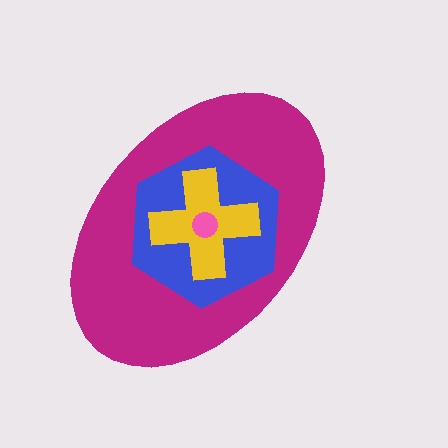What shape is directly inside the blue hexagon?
The yellow cross.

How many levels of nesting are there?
4.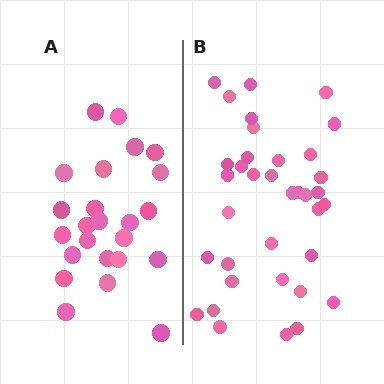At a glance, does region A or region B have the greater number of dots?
Region B (the right region) has more dots.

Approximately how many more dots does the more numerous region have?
Region B has roughly 12 or so more dots than region A.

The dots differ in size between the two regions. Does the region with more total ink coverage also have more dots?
No. Region A has more total ink coverage because its dots are larger, but region B actually contains more individual dots. Total area can be misleading — the number of items is what matters here.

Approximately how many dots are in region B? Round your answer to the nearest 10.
About 40 dots. (The exact count is 36, which rounds to 40.)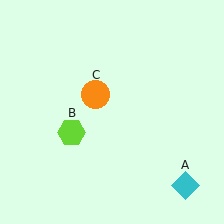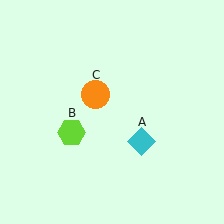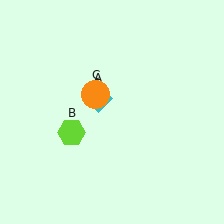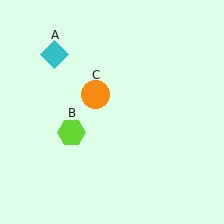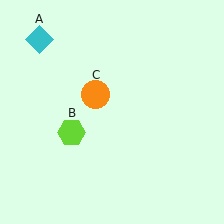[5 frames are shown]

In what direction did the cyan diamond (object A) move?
The cyan diamond (object A) moved up and to the left.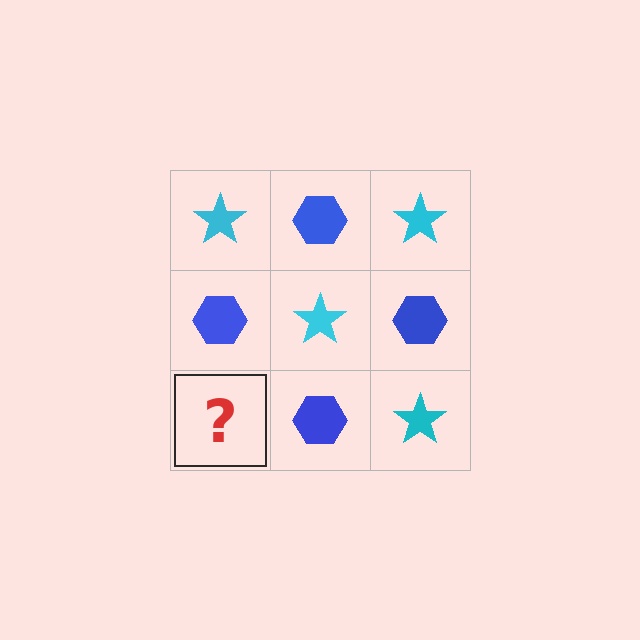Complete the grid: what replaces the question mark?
The question mark should be replaced with a cyan star.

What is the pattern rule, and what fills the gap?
The rule is that it alternates cyan star and blue hexagon in a checkerboard pattern. The gap should be filled with a cyan star.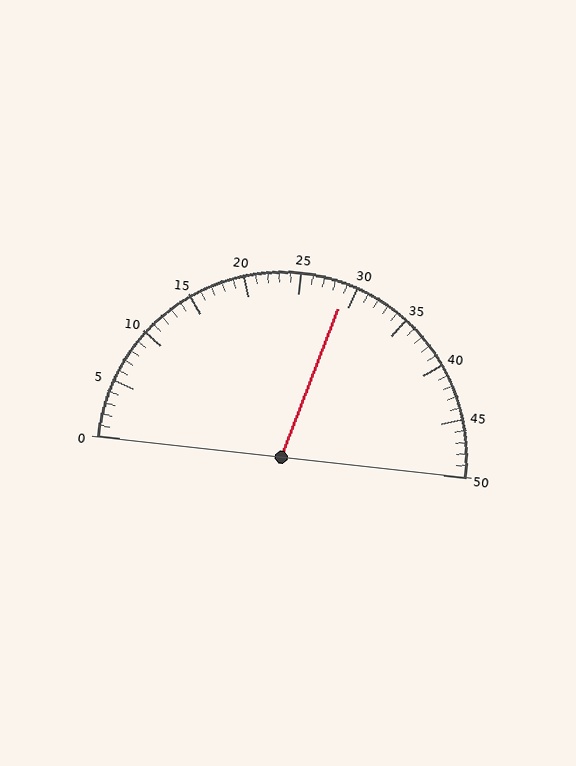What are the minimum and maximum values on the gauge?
The gauge ranges from 0 to 50.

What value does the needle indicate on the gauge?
The needle indicates approximately 29.